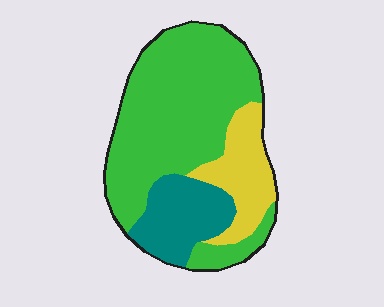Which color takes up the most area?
Green, at roughly 65%.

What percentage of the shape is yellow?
Yellow takes up less than a quarter of the shape.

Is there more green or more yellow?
Green.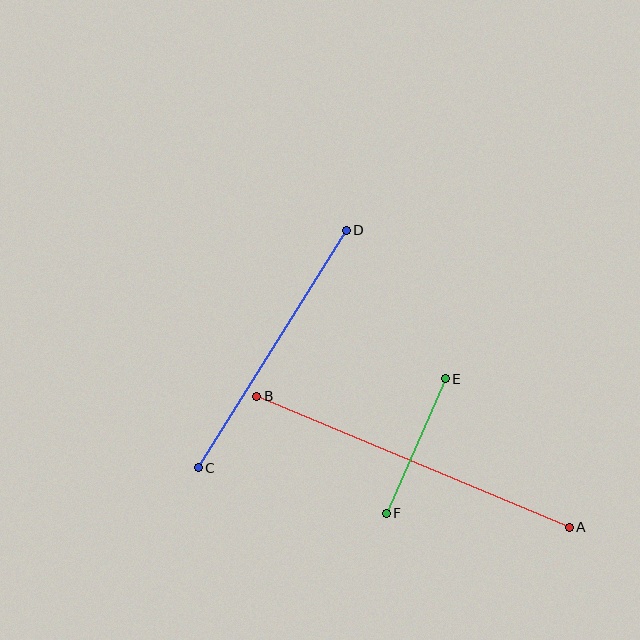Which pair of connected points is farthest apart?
Points A and B are farthest apart.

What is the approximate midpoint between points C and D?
The midpoint is at approximately (272, 349) pixels.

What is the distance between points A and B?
The distance is approximately 339 pixels.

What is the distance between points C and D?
The distance is approximately 280 pixels.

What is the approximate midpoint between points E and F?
The midpoint is at approximately (416, 446) pixels.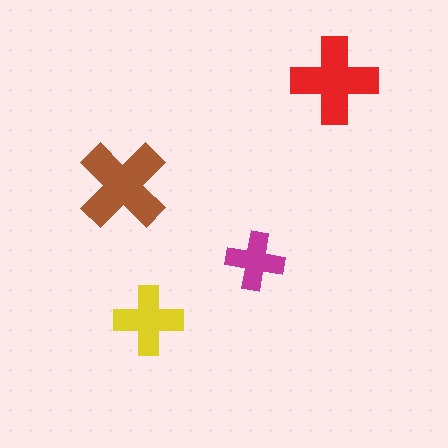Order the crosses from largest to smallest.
the brown one, the red one, the yellow one, the magenta one.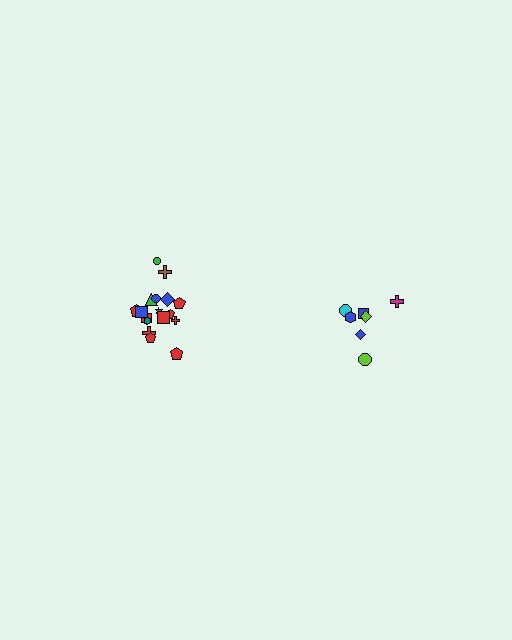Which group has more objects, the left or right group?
The left group.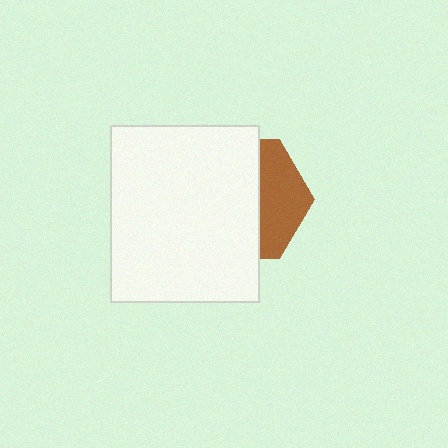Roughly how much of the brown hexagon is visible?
A small part of it is visible (roughly 36%).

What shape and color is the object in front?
The object in front is a white rectangle.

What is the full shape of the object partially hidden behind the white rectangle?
The partially hidden object is a brown hexagon.